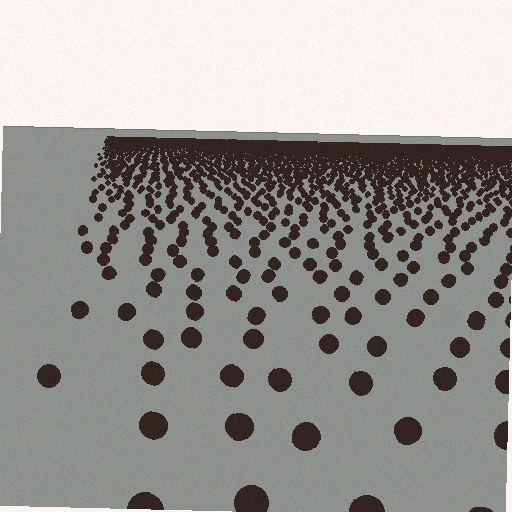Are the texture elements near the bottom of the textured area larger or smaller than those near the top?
Larger. Near the bottom, elements are closer to the viewer and appear at a bigger on-screen size.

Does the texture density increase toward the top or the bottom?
Density increases toward the top.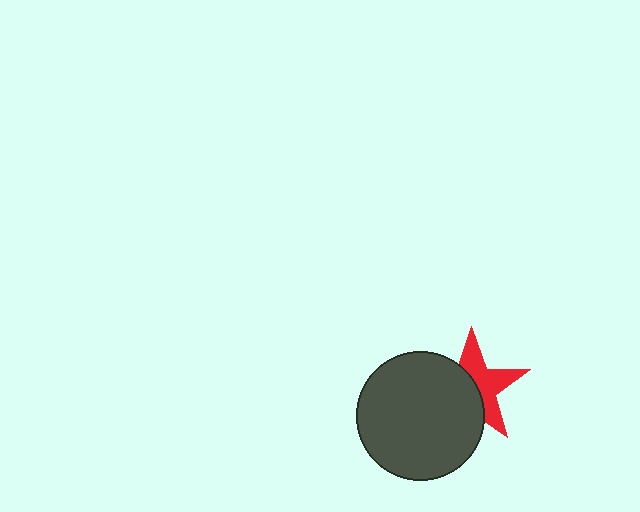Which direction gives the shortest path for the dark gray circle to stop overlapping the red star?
Moving toward the lower-left gives the shortest separation.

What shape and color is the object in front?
The object in front is a dark gray circle.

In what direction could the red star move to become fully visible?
The red star could move toward the upper-right. That would shift it out from behind the dark gray circle entirely.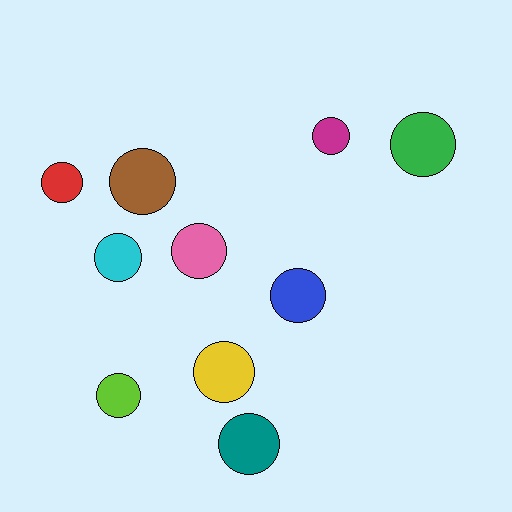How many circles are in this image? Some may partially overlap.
There are 10 circles.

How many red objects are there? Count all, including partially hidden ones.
There is 1 red object.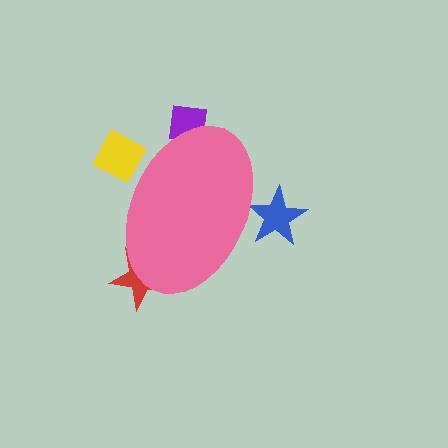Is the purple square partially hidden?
Yes, the purple square is partially hidden behind the pink ellipse.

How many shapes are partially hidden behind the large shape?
4 shapes are partially hidden.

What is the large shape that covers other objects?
A pink ellipse.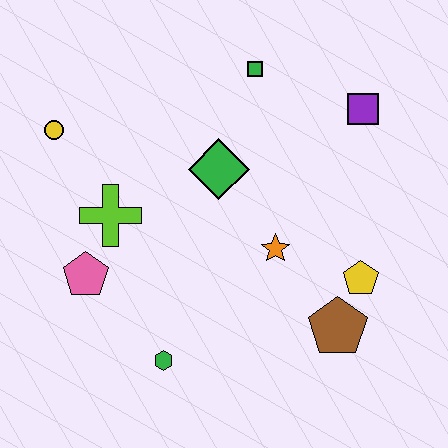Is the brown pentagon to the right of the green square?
Yes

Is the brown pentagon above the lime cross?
No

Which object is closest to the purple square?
The green square is closest to the purple square.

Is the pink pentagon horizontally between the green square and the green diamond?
No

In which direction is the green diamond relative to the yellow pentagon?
The green diamond is to the left of the yellow pentagon.